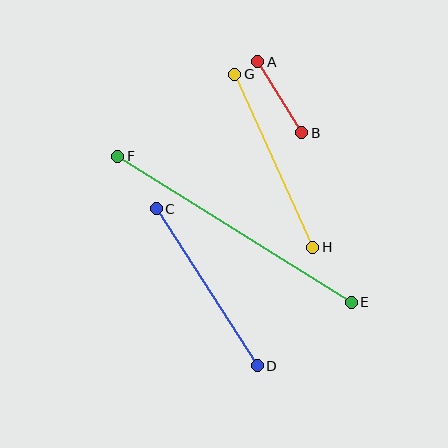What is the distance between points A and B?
The distance is approximately 84 pixels.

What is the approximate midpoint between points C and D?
The midpoint is at approximately (207, 287) pixels.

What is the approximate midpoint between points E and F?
The midpoint is at approximately (235, 229) pixels.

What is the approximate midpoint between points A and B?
The midpoint is at approximately (280, 97) pixels.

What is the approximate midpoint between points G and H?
The midpoint is at approximately (274, 161) pixels.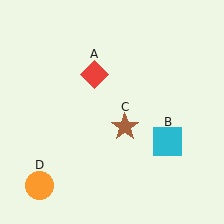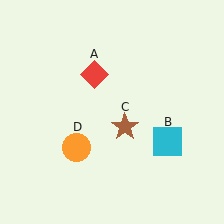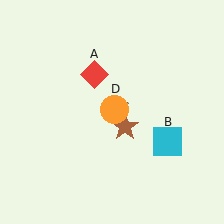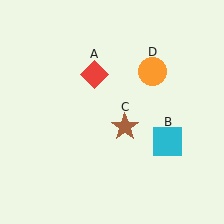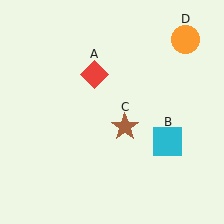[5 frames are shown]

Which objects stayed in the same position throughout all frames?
Red diamond (object A) and cyan square (object B) and brown star (object C) remained stationary.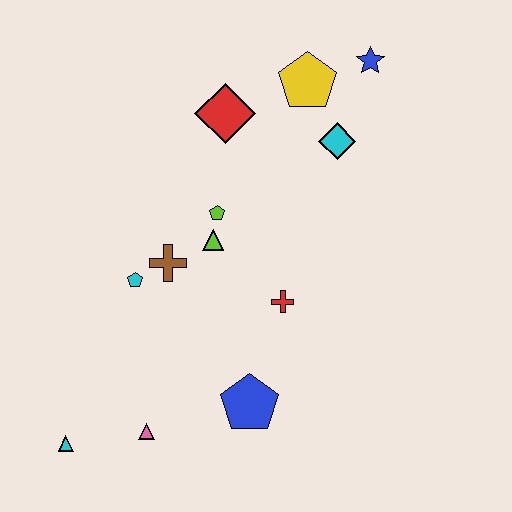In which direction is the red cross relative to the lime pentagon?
The red cross is below the lime pentagon.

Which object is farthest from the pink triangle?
The blue star is farthest from the pink triangle.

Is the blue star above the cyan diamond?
Yes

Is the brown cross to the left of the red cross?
Yes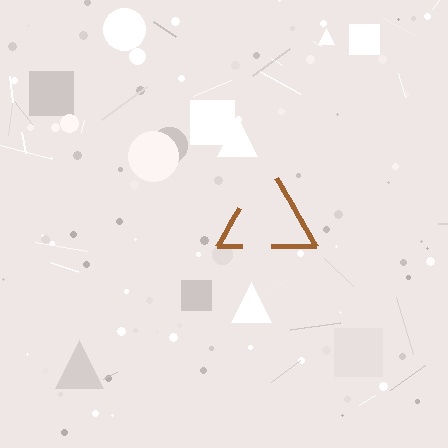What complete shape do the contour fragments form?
The contour fragments form a triangle.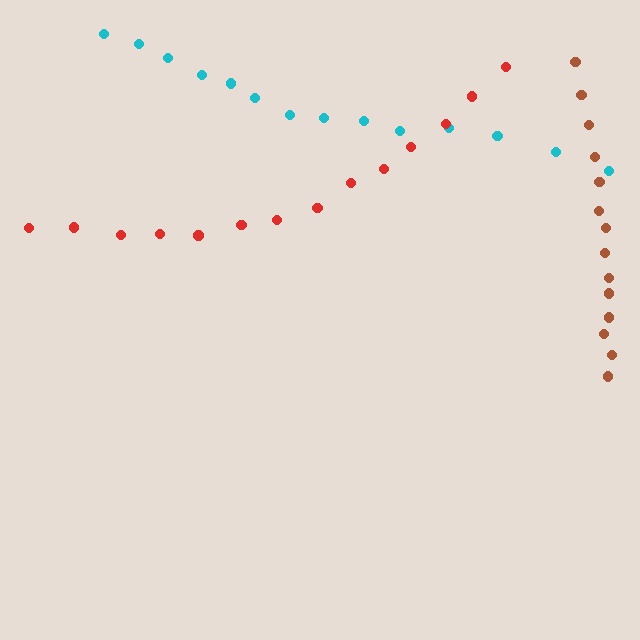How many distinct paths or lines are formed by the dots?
There are 3 distinct paths.